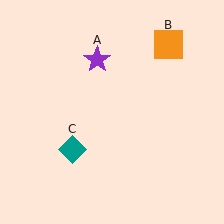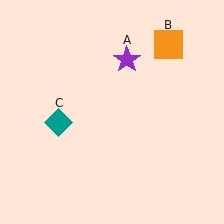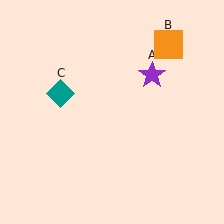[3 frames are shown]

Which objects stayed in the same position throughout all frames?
Orange square (object B) remained stationary.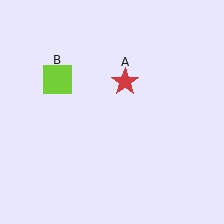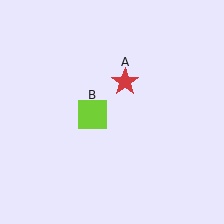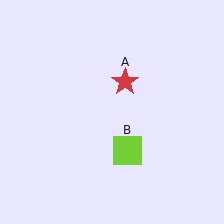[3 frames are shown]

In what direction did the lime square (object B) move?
The lime square (object B) moved down and to the right.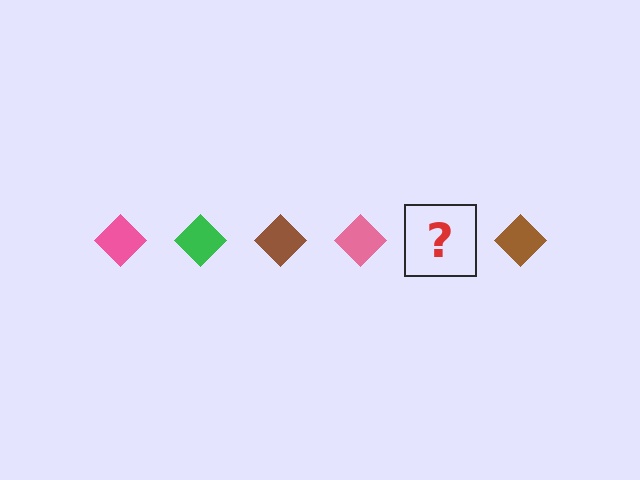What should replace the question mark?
The question mark should be replaced with a green diamond.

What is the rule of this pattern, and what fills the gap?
The rule is that the pattern cycles through pink, green, brown diamonds. The gap should be filled with a green diamond.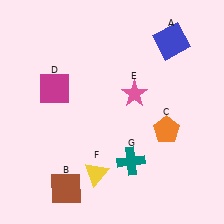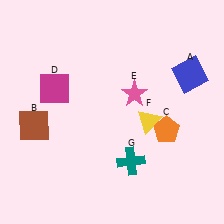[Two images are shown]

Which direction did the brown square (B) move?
The brown square (B) moved up.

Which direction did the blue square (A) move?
The blue square (A) moved down.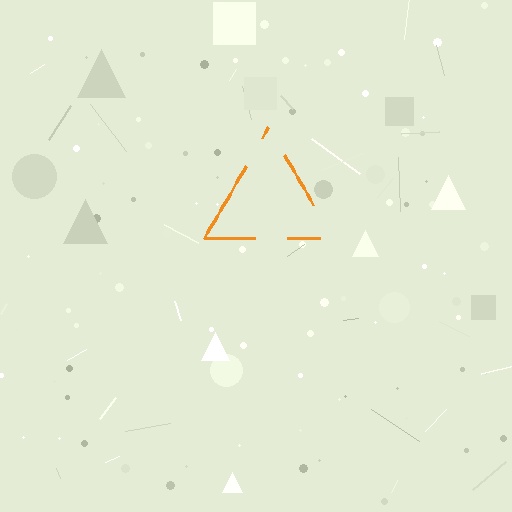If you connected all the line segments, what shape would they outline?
They would outline a triangle.